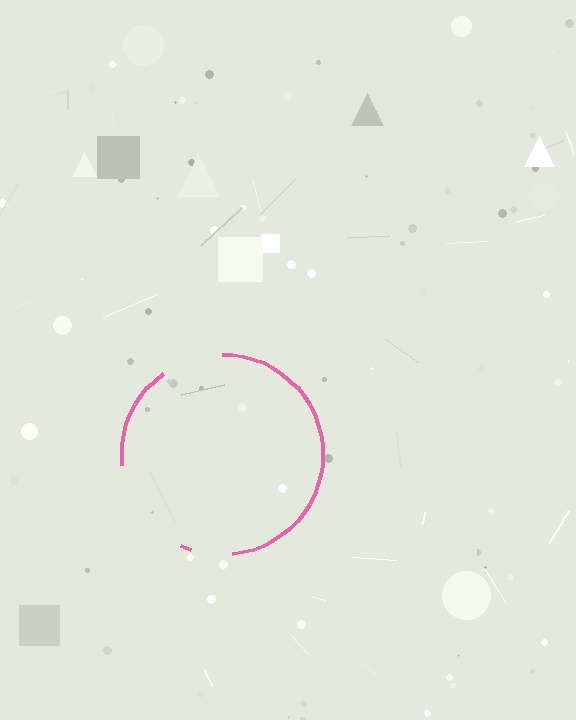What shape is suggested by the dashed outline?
The dashed outline suggests a circle.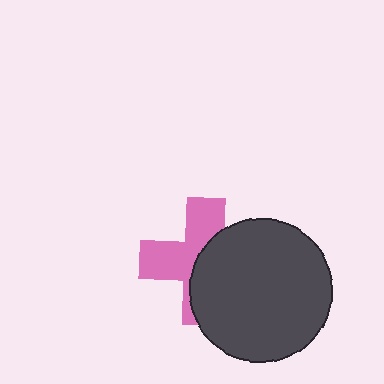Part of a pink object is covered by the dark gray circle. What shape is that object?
It is a cross.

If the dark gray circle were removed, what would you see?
You would see the complete pink cross.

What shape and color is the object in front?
The object in front is a dark gray circle.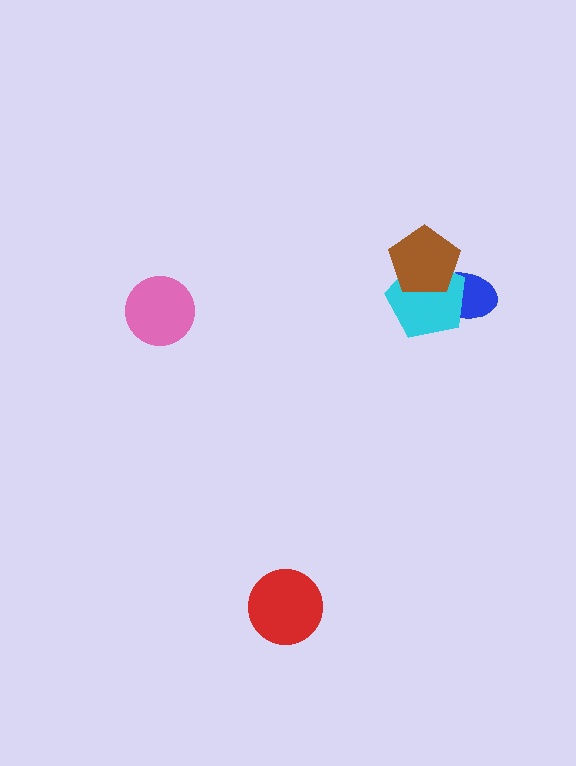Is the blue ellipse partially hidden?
Yes, it is partially covered by another shape.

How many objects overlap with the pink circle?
0 objects overlap with the pink circle.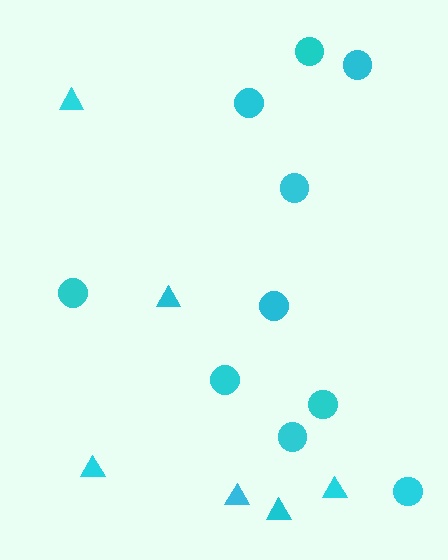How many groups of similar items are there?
There are 2 groups: one group of triangles (6) and one group of circles (10).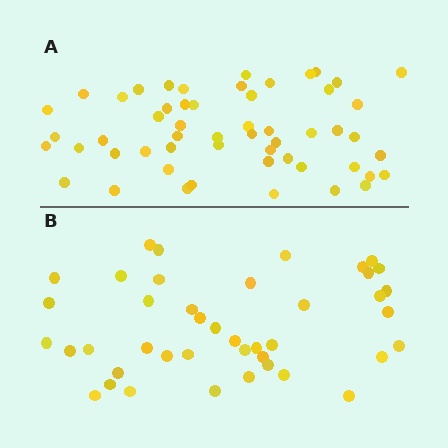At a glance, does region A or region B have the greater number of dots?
Region A (the top region) has more dots.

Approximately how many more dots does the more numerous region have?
Region A has roughly 12 or so more dots than region B.